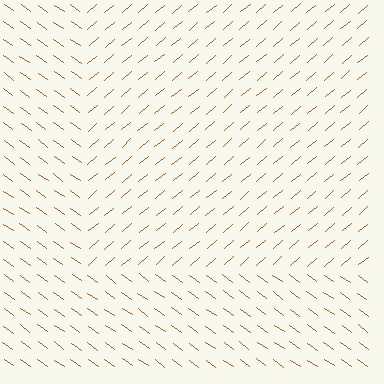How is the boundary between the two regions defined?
The boundary is defined purely by a change in line orientation (approximately 76 degrees difference). All lines are the same color and thickness.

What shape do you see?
I see a rectangle.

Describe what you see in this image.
The image is filled with small brown line segments. A rectangle region in the image has lines oriented differently from the surrounding lines, creating a visible texture boundary.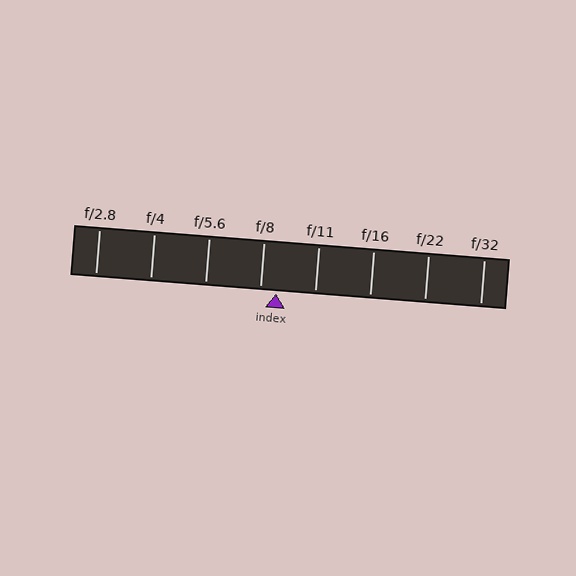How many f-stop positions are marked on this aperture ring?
There are 8 f-stop positions marked.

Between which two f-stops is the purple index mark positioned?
The index mark is between f/8 and f/11.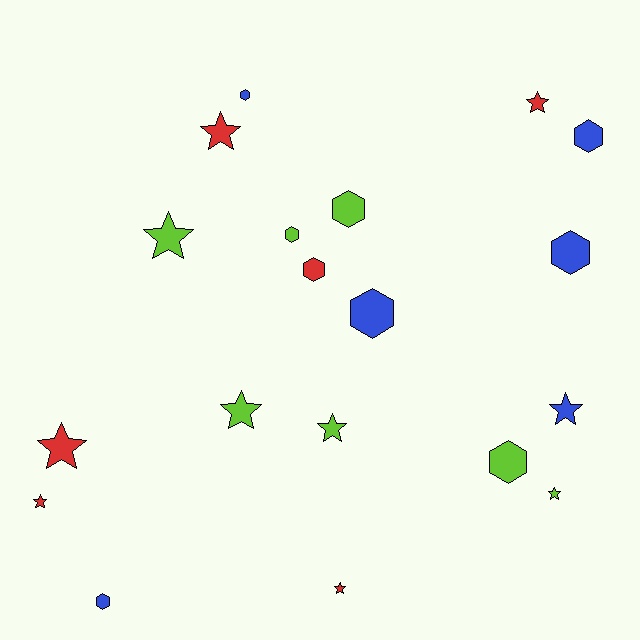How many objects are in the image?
There are 19 objects.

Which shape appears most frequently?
Star, with 10 objects.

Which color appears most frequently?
Lime, with 7 objects.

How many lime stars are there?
There are 4 lime stars.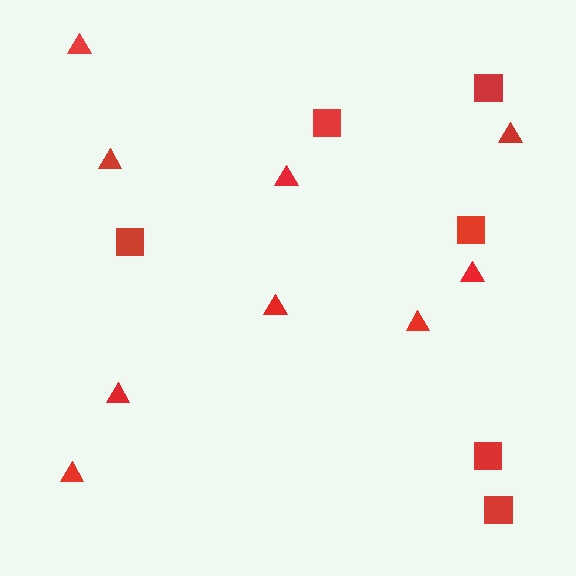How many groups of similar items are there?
There are 2 groups: one group of squares (6) and one group of triangles (9).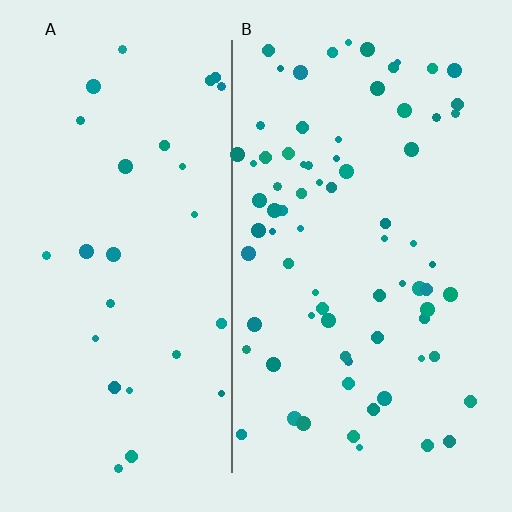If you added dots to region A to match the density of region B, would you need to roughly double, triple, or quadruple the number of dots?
Approximately triple.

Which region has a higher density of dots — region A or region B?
B (the right).